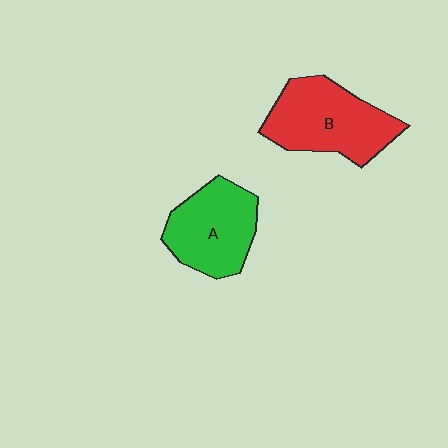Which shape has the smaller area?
Shape A (green).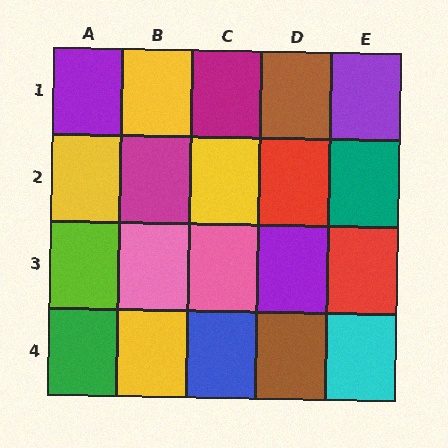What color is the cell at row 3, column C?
Pink.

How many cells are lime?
1 cell is lime.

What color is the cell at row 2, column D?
Red.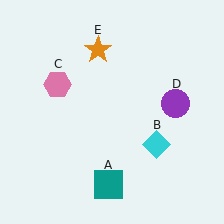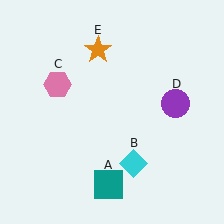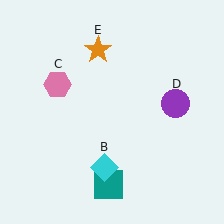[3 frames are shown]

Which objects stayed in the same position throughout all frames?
Teal square (object A) and pink hexagon (object C) and purple circle (object D) and orange star (object E) remained stationary.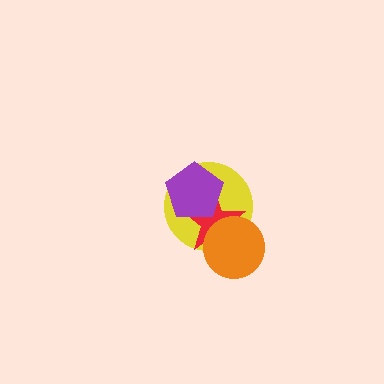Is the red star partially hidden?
Yes, it is partially covered by another shape.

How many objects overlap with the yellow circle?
3 objects overlap with the yellow circle.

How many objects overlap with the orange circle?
2 objects overlap with the orange circle.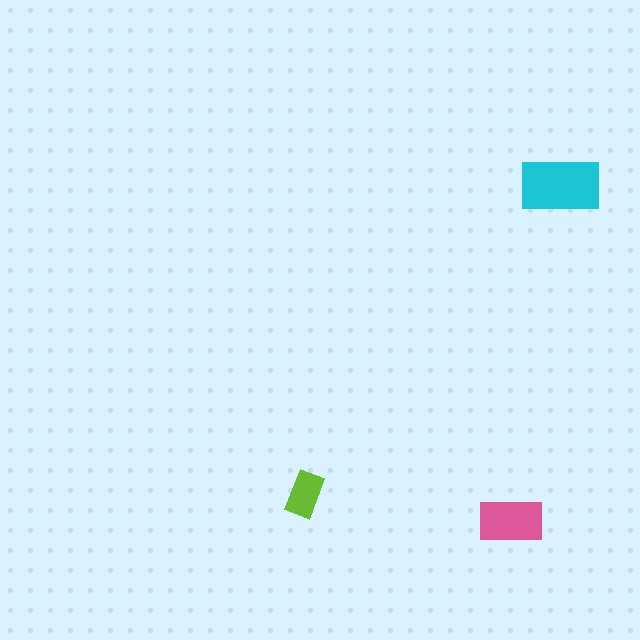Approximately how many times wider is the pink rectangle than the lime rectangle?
About 1.5 times wider.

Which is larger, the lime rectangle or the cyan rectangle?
The cyan one.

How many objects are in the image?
There are 3 objects in the image.